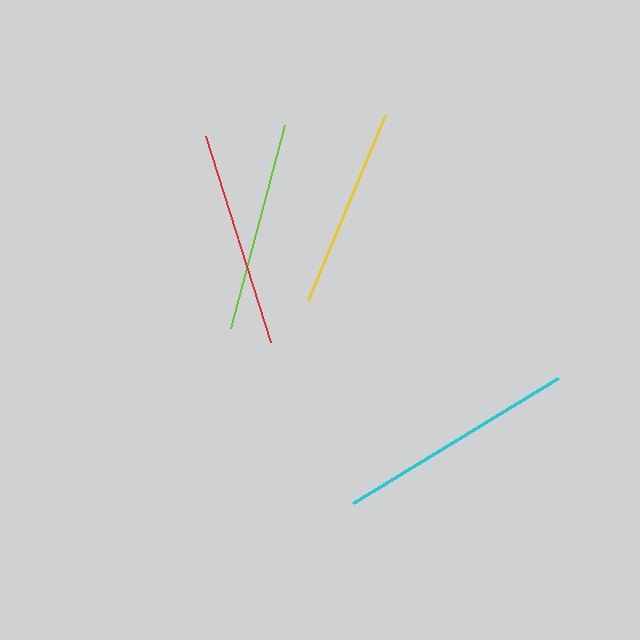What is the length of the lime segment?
The lime segment is approximately 210 pixels long.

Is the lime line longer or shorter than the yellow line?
The lime line is longer than the yellow line.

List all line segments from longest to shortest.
From longest to shortest: cyan, red, lime, yellow.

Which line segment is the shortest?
The yellow line is the shortest at approximately 200 pixels.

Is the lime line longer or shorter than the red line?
The red line is longer than the lime line.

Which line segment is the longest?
The cyan line is the longest at approximately 240 pixels.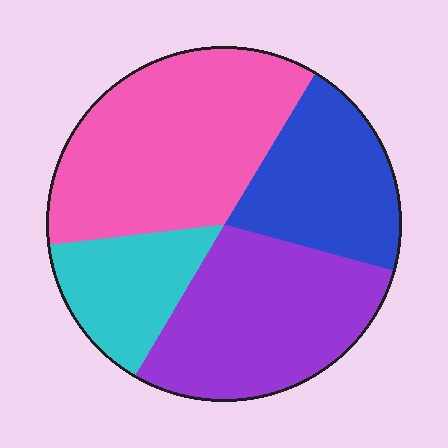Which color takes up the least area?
Cyan, at roughly 15%.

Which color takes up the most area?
Pink, at roughly 35%.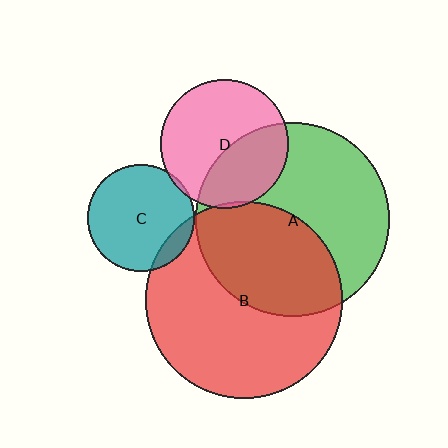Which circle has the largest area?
Circle B (red).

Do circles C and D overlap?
Yes.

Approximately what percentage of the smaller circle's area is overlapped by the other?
Approximately 5%.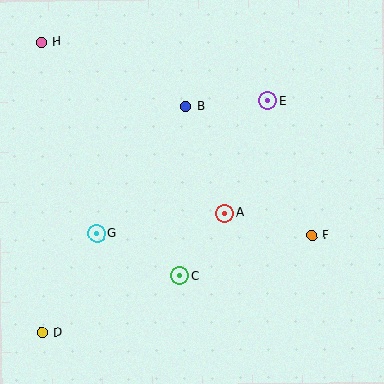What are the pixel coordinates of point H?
Point H is at (42, 42).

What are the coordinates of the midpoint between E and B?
The midpoint between E and B is at (227, 104).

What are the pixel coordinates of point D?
Point D is at (42, 332).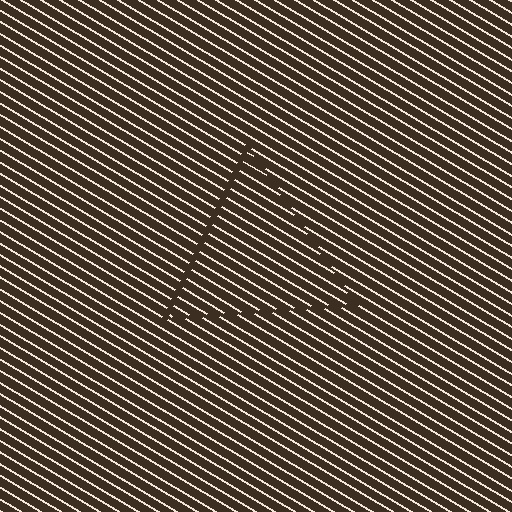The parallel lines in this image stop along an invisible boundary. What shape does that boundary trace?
An illusory triangle. The interior of the shape contains the same grating, shifted by half a period — the contour is defined by the phase discontinuity where line-ends from the inner and outer gratings abut.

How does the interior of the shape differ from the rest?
The interior of the shape contains the same grating, shifted by half a period — the contour is defined by the phase discontinuity where line-ends from the inner and outer gratings abut.